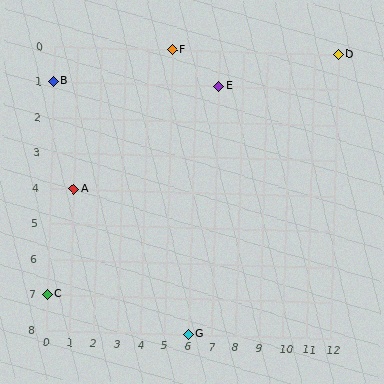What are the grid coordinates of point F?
Point F is at grid coordinates (5, 0).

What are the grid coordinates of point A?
Point A is at grid coordinates (1, 4).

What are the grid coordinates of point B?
Point B is at grid coordinates (0, 1).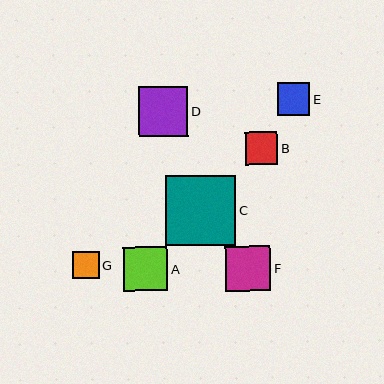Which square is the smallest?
Square G is the smallest with a size of approximately 27 pixels.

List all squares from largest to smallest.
From largest to smallest: C, D, F, A, B, E, G.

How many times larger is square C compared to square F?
Square C is approximately 1.6 times the size of square F.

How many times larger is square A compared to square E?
Square A is approximately 1.4 times the size of square E.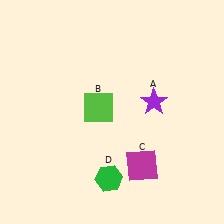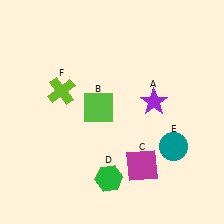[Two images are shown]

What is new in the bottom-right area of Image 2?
A teal circle (E) was added in the bottom-right area of Image 2.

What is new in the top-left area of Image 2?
A lime cross (F) was added in the top-left area of Image 2.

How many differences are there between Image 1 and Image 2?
There are 2 differences between the two images.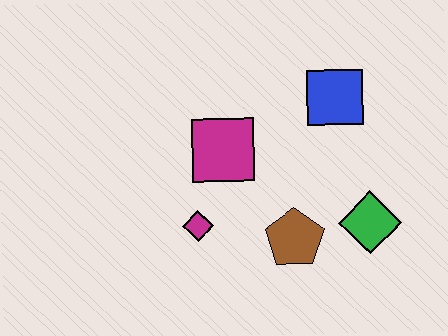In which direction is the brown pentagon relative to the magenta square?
The brown pentagon is below the magenta square.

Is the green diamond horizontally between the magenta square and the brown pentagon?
No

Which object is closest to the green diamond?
The brown pentagon is closest to the green diamond.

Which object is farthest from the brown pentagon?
The blue square is farthest from the brown pentagon.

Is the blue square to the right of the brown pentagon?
Yes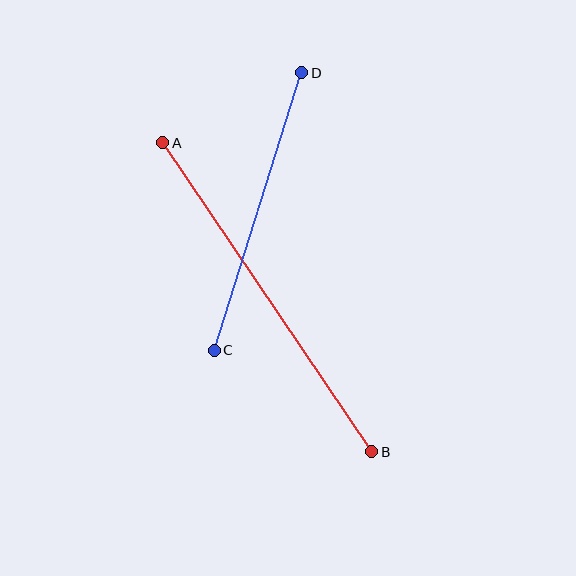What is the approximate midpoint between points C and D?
The midpoint is at approximately (258, 211) pixels.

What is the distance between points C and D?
The distance is approximately 291 pixels.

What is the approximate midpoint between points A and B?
The midpoint is at approximately (267, 297) pixels.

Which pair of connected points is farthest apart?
Points A and B are farthest apart.